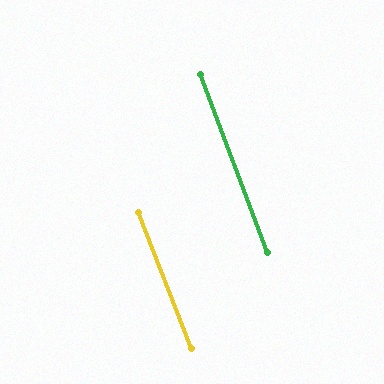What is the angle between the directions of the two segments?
Approximately 1 degree.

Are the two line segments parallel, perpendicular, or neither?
Parallel — their directions differ by only 0.9°.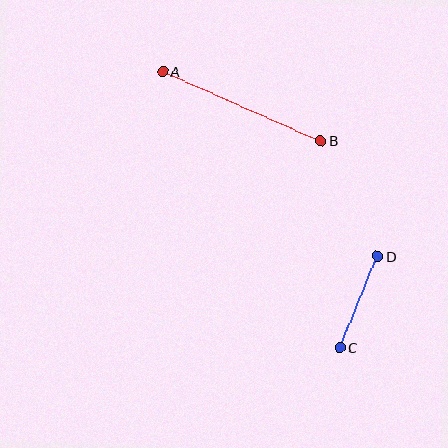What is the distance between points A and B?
The distance is approximately 173 pixels.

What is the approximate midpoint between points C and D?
The midpoint is at approximately (359, 302) pixels.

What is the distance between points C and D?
The distance is approximately 99 pixels.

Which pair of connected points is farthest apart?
Points A and B are farthest apart.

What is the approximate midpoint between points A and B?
The midpoint is at approximately (242, 106) pixels.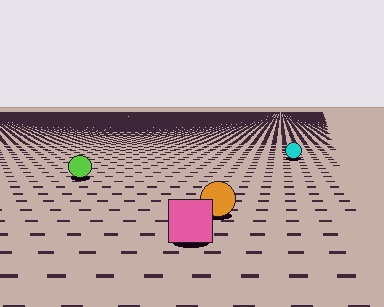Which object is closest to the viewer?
The pink square is closest. The texture marks near it are larger and more spread out.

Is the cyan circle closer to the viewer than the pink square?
No. The pink square is closer — you can tell from the texture gradient: the ground texture is coarser near it.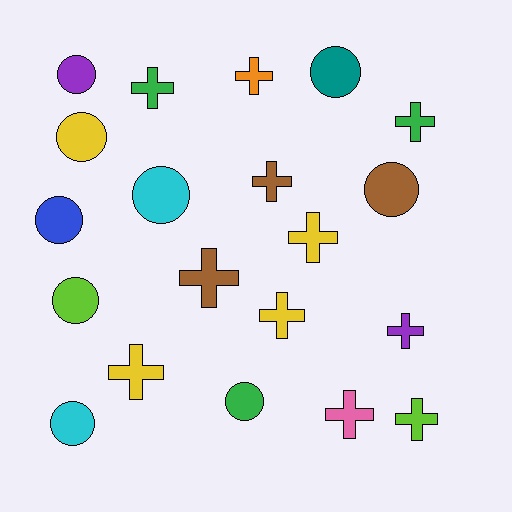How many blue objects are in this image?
There is 1 blue object.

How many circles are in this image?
There are 9 circles.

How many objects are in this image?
There are 20 objects.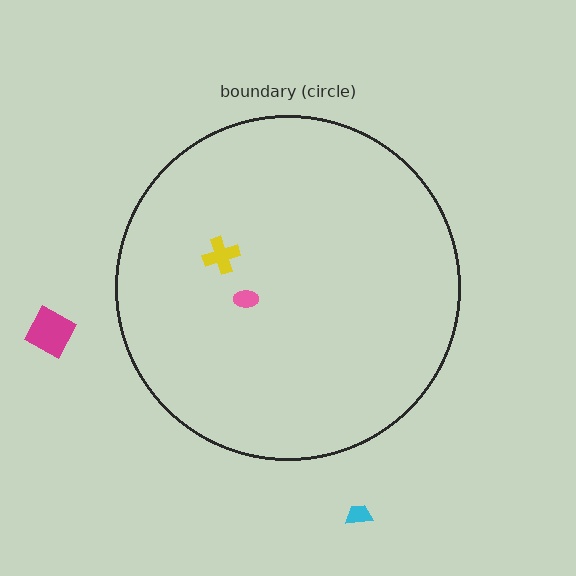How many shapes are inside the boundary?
2 inside, 2 outside.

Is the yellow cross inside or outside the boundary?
Inside.